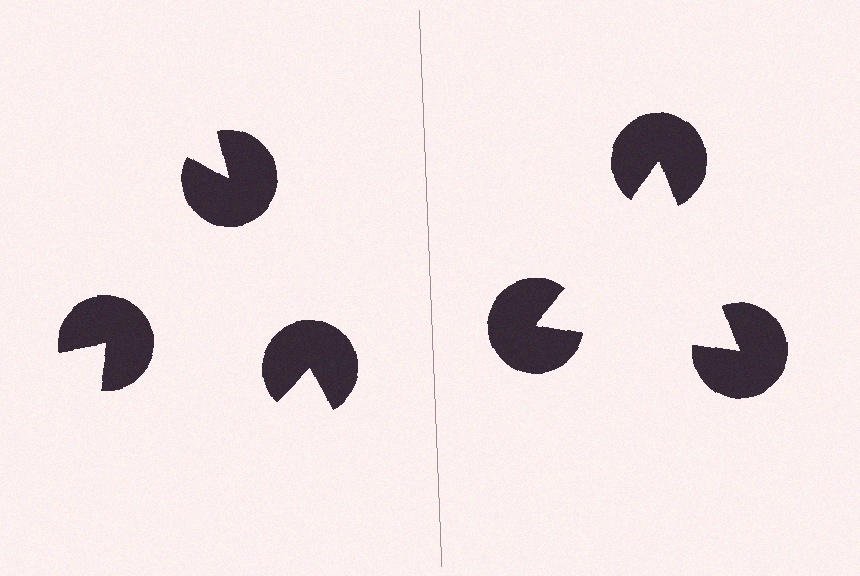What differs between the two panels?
The pac-man discs are positioned identically on both sides; only the wedge orientations differ. On the right they align to a triangle; on the left they are misaligned.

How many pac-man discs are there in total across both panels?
6 — 3 on each side.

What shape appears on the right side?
An illusory triangle.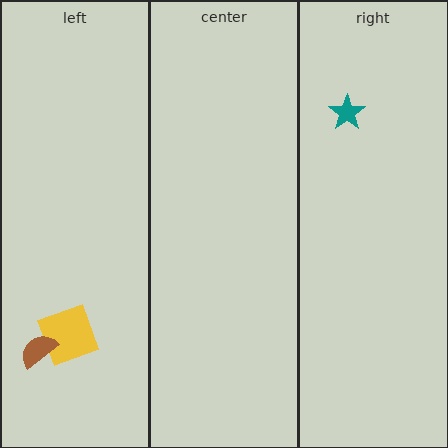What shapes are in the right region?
The teal star.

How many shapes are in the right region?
1.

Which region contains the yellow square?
The left region.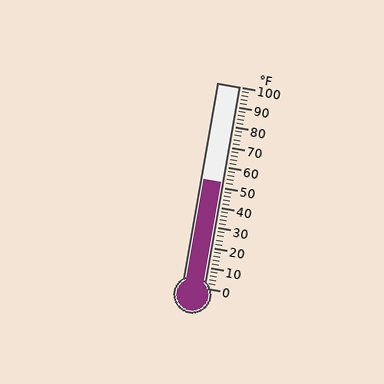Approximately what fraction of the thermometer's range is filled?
The thermometer is filled to approximately 50% of its range.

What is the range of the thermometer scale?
The thermometer scale ranges from 0°F to 100°F.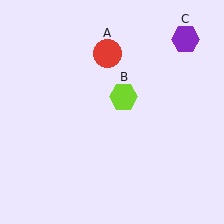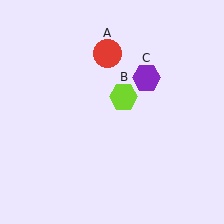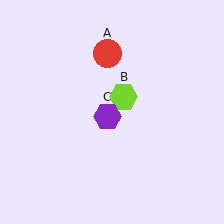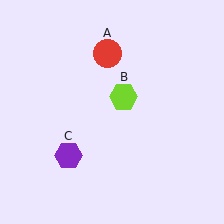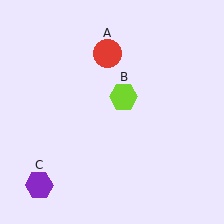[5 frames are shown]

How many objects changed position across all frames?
1 object changed position: purple hexagon (object C).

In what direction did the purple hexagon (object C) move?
The purple hexagon (object C) moved down and to the left.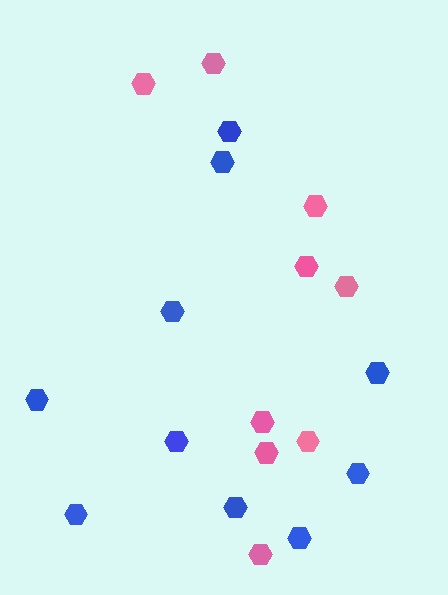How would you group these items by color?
There are 2 groups: one group of pink hexagons (9) and one group of blue hexagons (10).